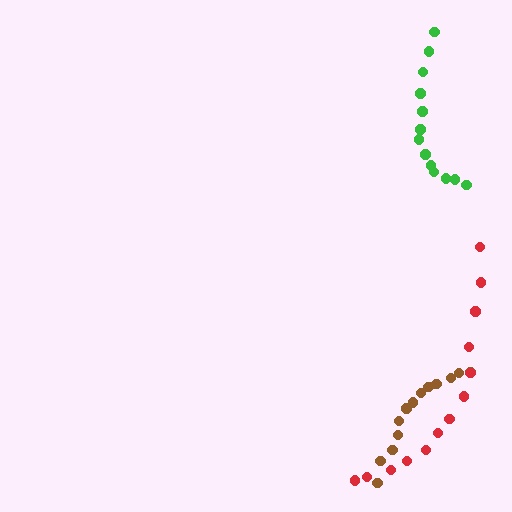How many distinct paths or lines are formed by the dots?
There are 3 distinct paths.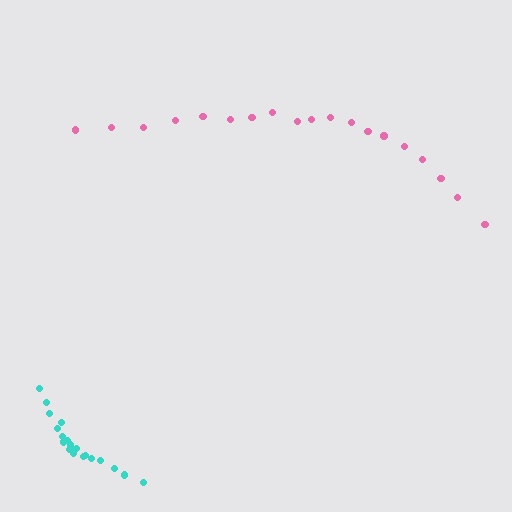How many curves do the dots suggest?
There are 2 distinct paths.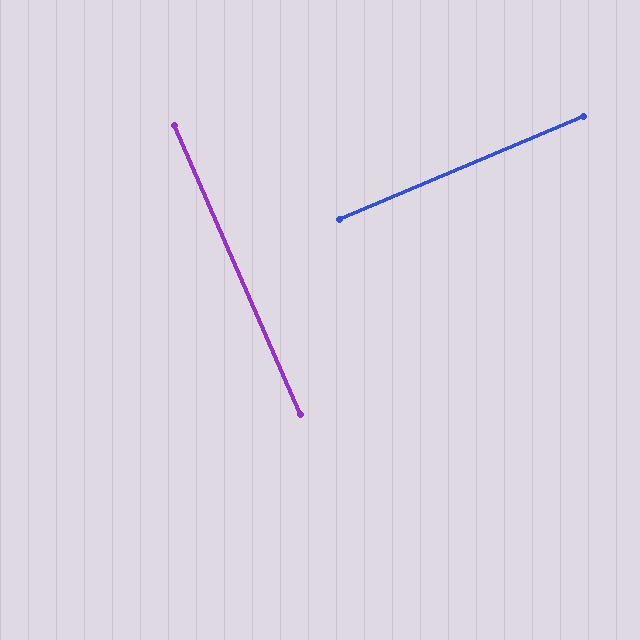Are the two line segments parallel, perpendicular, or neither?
Perpendicular — they meet at approximately 89°.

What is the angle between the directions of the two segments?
Approximately 89 degrees.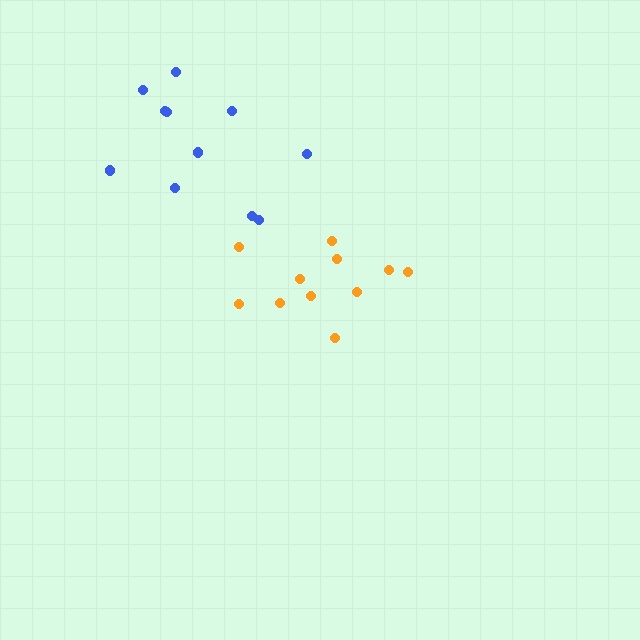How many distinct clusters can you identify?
There are 2 distinct clusters.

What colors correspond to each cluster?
The clusters are colored: orange, blue.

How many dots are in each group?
Group 1: 11 dots, Group 2: 11 dots (22 total).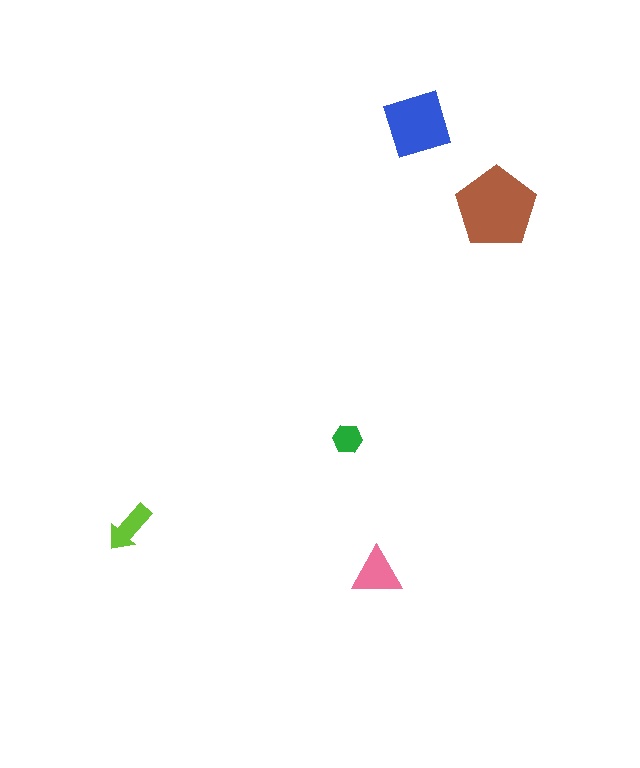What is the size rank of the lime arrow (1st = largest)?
4th.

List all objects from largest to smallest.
The brown pentagon, the blue diamond, the pink triangle, the lime arrow, the green hexagon.